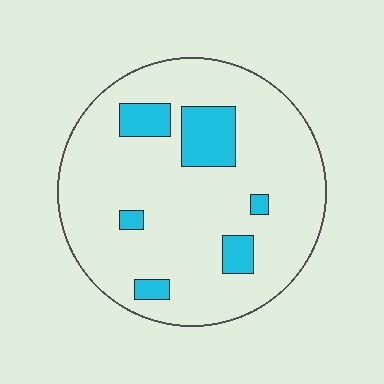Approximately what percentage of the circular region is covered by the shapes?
Approximately 15%.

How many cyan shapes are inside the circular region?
6.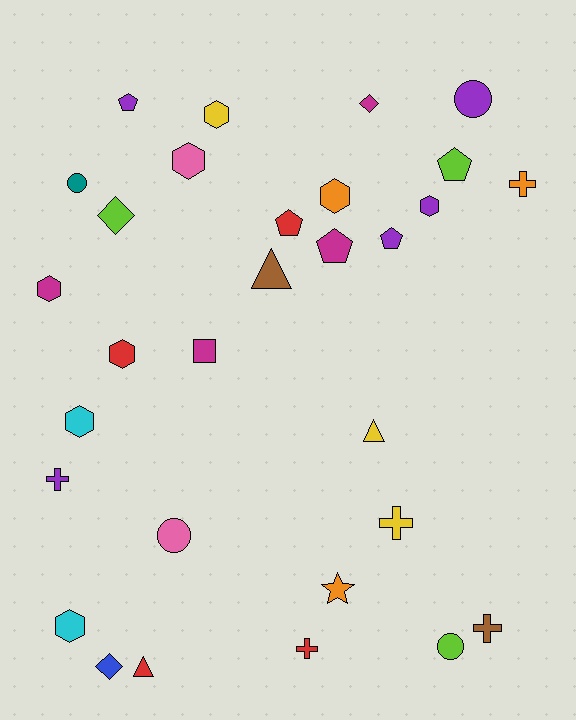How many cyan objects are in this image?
There are 2 cyan objects.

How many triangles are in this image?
There are 3 triangles.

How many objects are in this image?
There are 30 objects.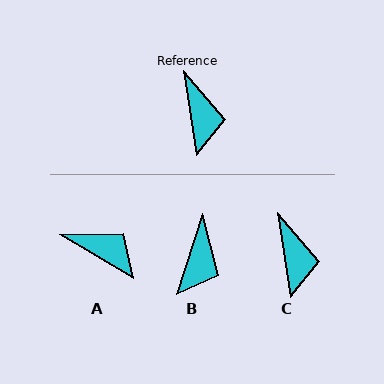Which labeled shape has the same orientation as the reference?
C.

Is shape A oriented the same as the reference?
No, it is off by about 51 degrees.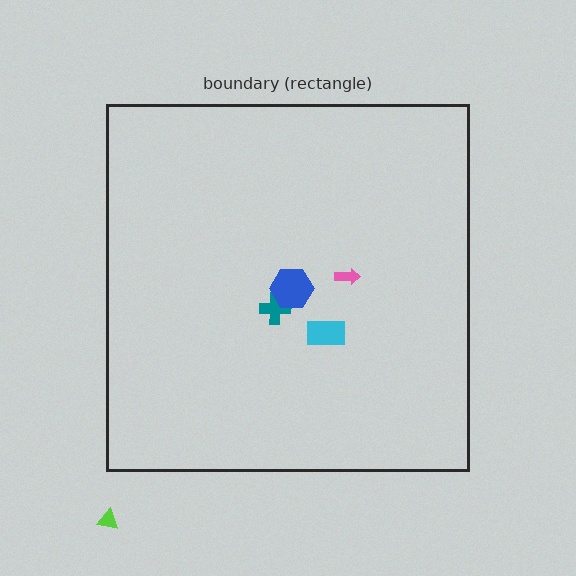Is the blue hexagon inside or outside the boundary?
Inside.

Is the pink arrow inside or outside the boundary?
Inside.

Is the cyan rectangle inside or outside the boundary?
Inside.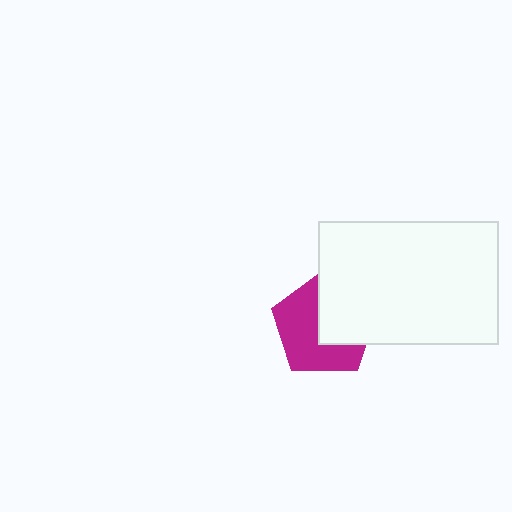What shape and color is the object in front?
The object in front is a white rectangle.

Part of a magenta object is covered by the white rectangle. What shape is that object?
It is a pentagon.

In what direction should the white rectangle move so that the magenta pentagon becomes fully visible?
The white rectangle should move toward the upper-right. That is the shortest direction to clear the overlap and leave the magenta pentagon fully visible.